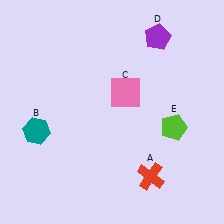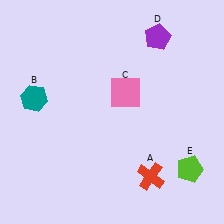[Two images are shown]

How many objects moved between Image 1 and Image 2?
2 objects moved between the two images.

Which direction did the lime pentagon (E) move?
The lime pentagon (E) moved down.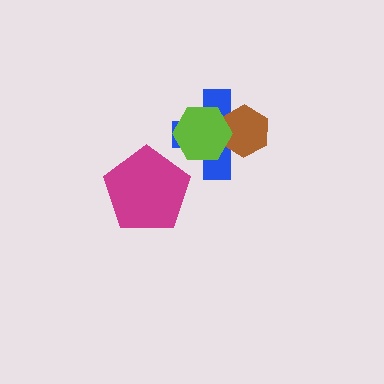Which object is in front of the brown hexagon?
The lime hexagon is in front of the brown hexagon.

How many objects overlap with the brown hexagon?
2 objects overlap with the brown hexagon.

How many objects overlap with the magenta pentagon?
0 objects overlap with the magenta pentagon.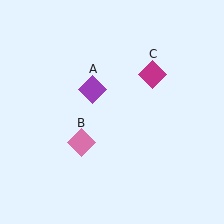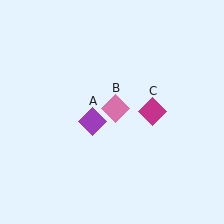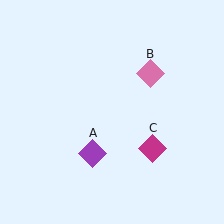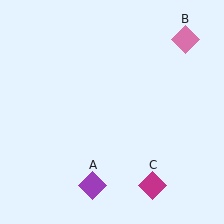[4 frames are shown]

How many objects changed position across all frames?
3 objects changed position: purple diamond (object A), pink diamond (object B), magenta diamond (object C).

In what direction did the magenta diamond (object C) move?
The magenta diamond (object C) moved down.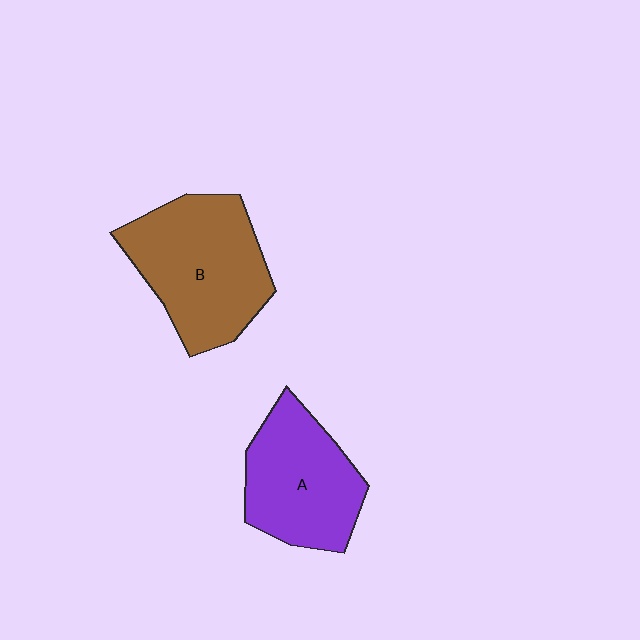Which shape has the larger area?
Shape B (brown).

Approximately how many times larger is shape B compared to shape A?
Approximately 1.2 times.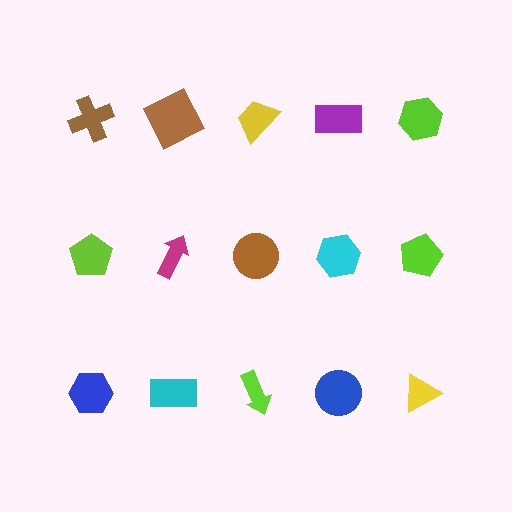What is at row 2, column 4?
A cyan hexagon.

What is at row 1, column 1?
A brown cross.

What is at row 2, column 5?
A lime pentagon.